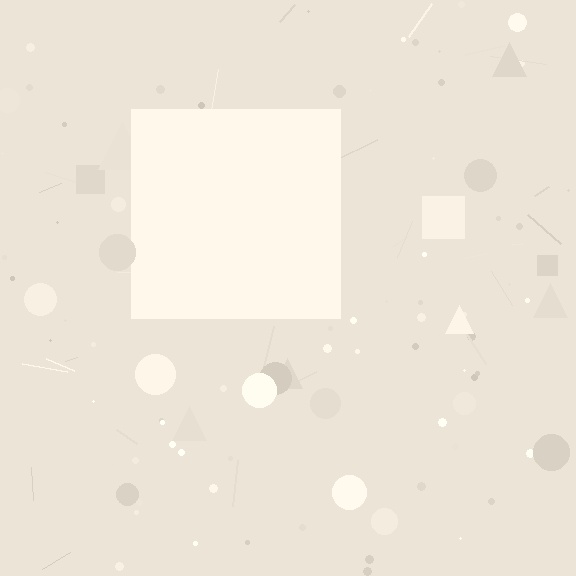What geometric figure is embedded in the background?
A square is embedded in the background.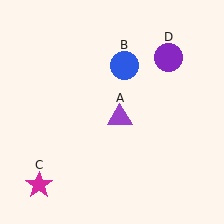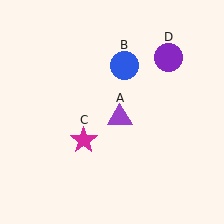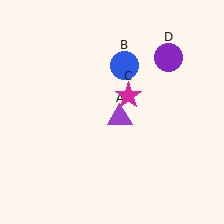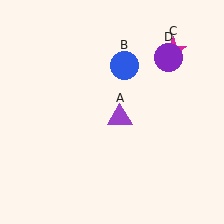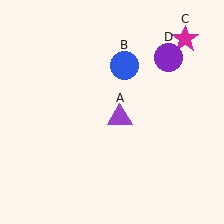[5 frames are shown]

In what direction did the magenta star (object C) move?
The magenta star (object C) moved up and to the right.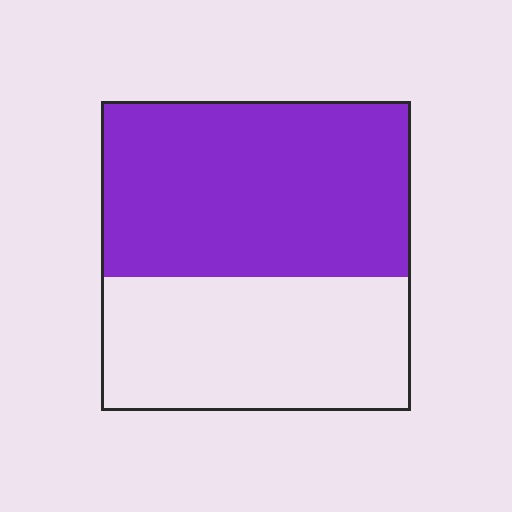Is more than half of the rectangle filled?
Yes.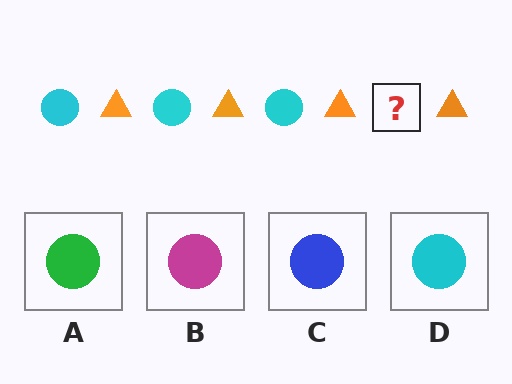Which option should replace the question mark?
Option D.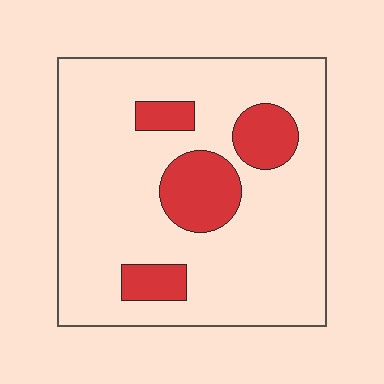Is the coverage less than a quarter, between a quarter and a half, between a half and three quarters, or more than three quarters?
Less than a quarter.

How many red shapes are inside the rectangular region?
4.